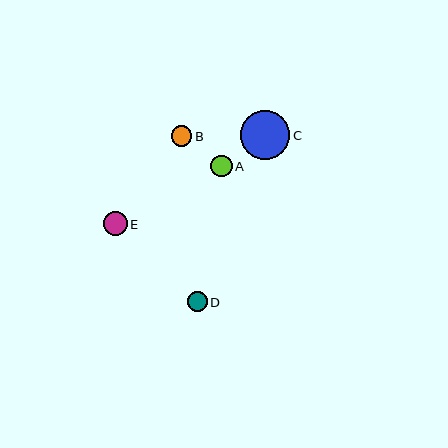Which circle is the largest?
Circle C is the largest with a size of approximately 49 pixels.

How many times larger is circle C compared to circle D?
Circle C is approximately 2.5 times the size of circle D.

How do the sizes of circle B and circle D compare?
Circle B and circle D are approximately the same size.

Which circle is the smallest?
Circle D is the smallest with a size of approximately 20 pixels.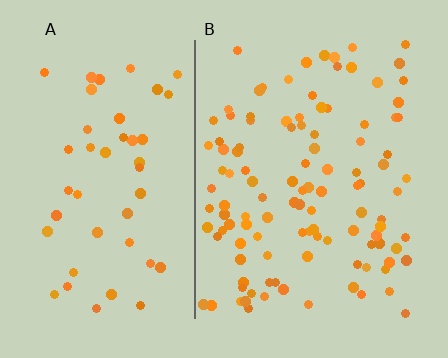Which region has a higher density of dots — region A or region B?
B (the right).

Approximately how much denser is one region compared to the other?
Approximately 2.3× — region B over region A.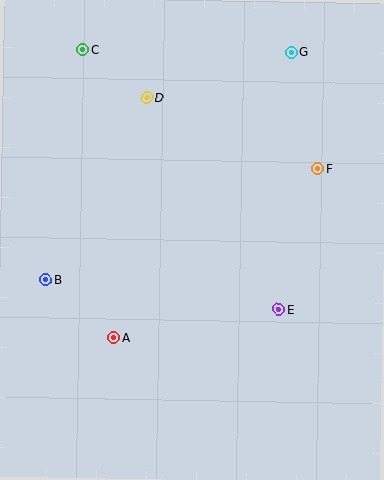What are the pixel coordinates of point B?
Point B is at (46, 279).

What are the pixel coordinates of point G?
Point G is at (291, 52).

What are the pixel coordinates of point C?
Point C is at (83, 50).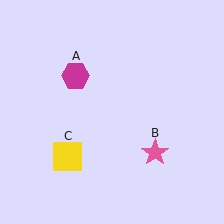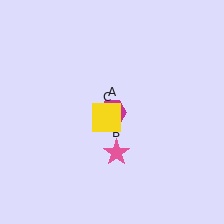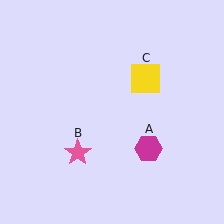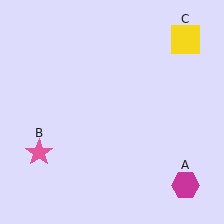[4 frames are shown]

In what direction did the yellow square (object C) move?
The yellow square (object C) moved up and to the right.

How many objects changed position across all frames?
3 objects changed position: magenta hexagon (object A), pink star (object B), yellow square (object C).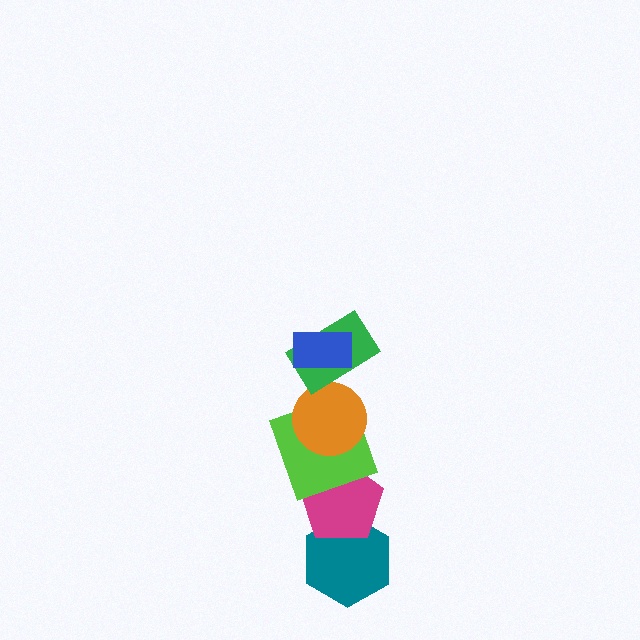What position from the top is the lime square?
The lime square is 4th from the top.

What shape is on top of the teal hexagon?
The magenta pentagon is on top of the teal hexagon.